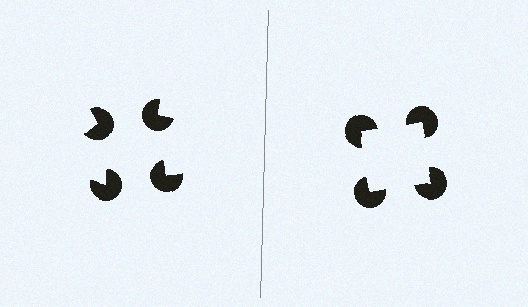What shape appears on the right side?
An illusory square.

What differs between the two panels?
The pac-man discs are positioned identically on both sides; only the wedge orientations differ. On the right they align to a square; on the left they are misaligned.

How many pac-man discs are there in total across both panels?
8 — 4 on each side.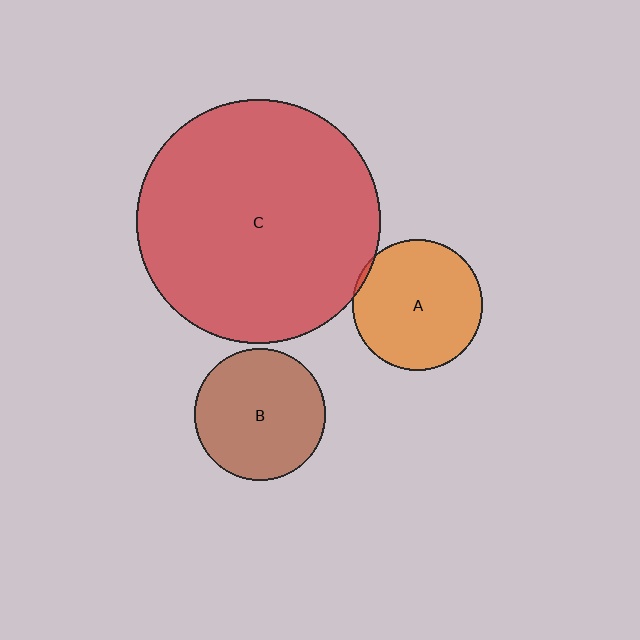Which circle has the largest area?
Circle C (red).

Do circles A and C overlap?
Yes.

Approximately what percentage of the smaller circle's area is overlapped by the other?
Approximately 5%.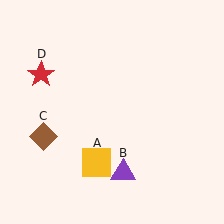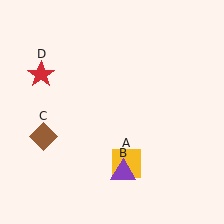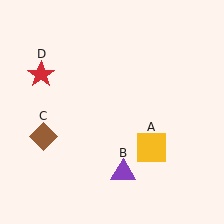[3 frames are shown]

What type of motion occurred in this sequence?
The yellow square (object A) rotated counterclockwise around the center of the scene.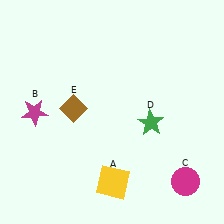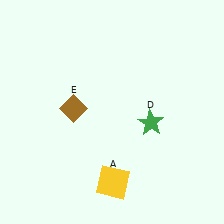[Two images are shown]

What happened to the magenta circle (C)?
The magenta circle (C) was removed in Image 2. It was in the bottom-right area of Image 1.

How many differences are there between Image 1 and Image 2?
There are 2 differences between the two images.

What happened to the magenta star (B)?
The magenta star (B) was removed in Image 2. It was in the bottom-left area of Image 1.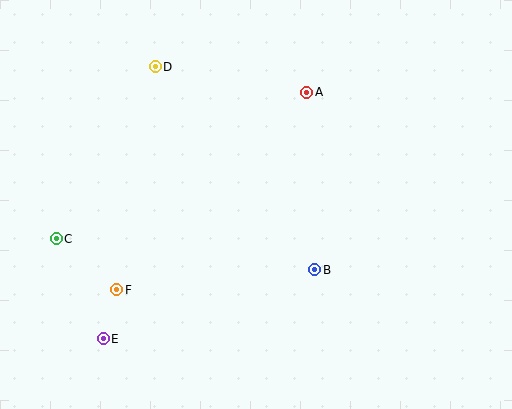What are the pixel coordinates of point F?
Point F is at (117, 290).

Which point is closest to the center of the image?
Point B at (315, 270) is closest to the center.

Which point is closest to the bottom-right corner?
Point B is closest to the bottom-right corner.